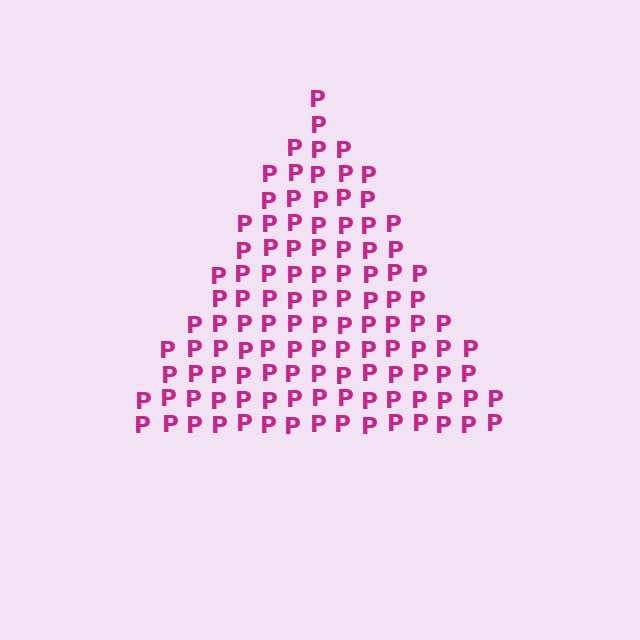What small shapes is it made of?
It is made of small letter P's.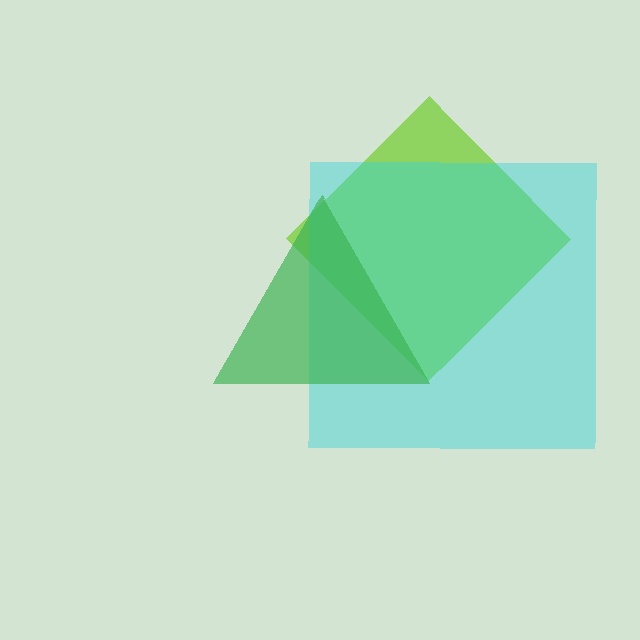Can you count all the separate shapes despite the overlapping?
Yes, there are 3 separate shapes.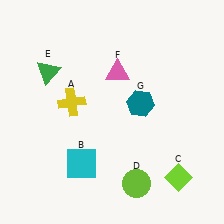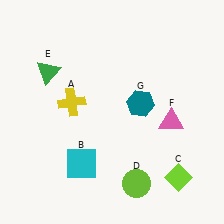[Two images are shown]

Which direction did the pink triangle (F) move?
The pink triangle (F) moved right.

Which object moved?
The pink triangle (F) moved right.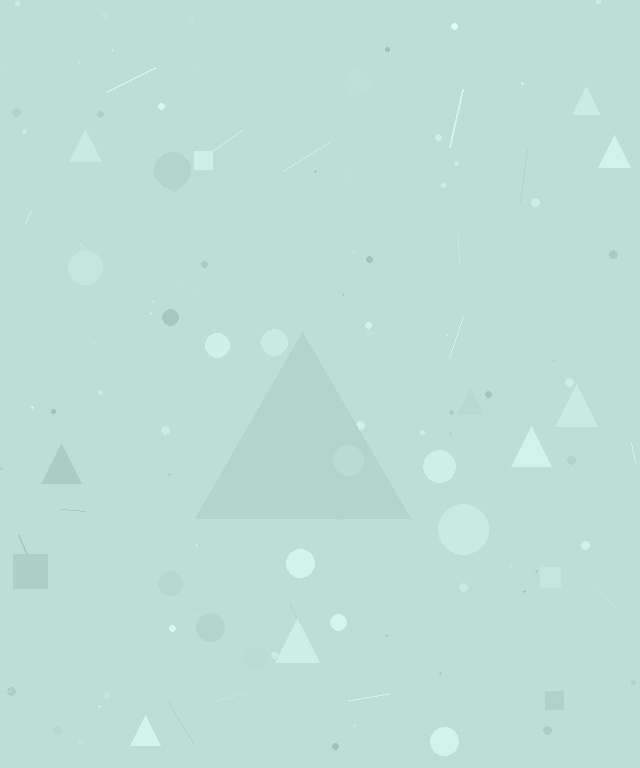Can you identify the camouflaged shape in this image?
The camouflaged shape is a triangle.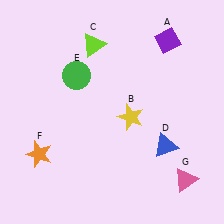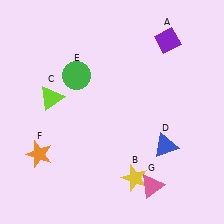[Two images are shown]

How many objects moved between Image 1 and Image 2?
3 objects moved between the two images.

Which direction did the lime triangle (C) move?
The lime triangle (C) moved down.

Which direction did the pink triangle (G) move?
The pink triangle (G) moved left.